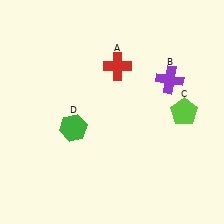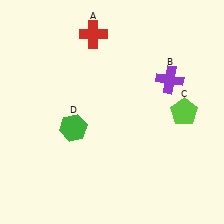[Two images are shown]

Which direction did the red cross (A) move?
The red cross (A) moved up.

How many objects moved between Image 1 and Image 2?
1 object moved between the two images.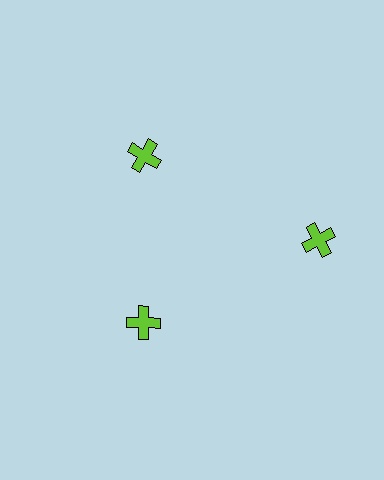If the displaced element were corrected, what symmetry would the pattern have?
It would have 3-fold rotational symmetry — the pattern would map onto itself every 120 degrees.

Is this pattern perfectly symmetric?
No. The 3 lime crosses are arranged in a ring, but one element near the 3 o'clock position is pushed outward from the center, breaking the 3-fold rotational symmetry.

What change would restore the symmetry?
The symmetry would be restored by moving it inward, back onto the ring so that all 3 crosses sit at equal angles and equal distance from the center.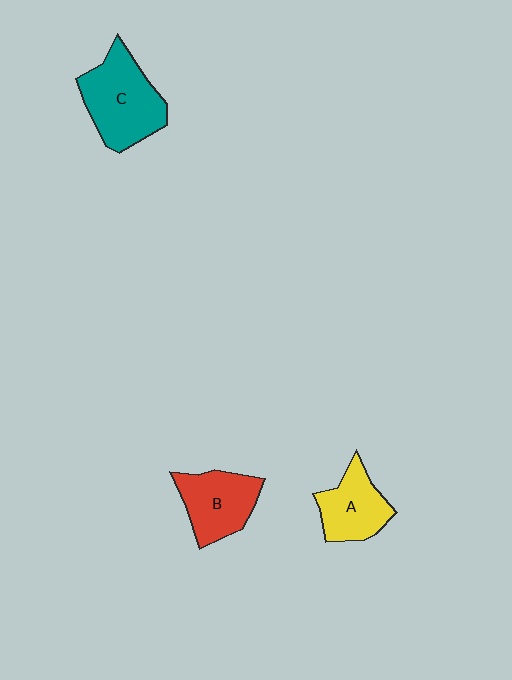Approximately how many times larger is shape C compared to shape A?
Approximately 1.5 times.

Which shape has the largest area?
Shape C (teal).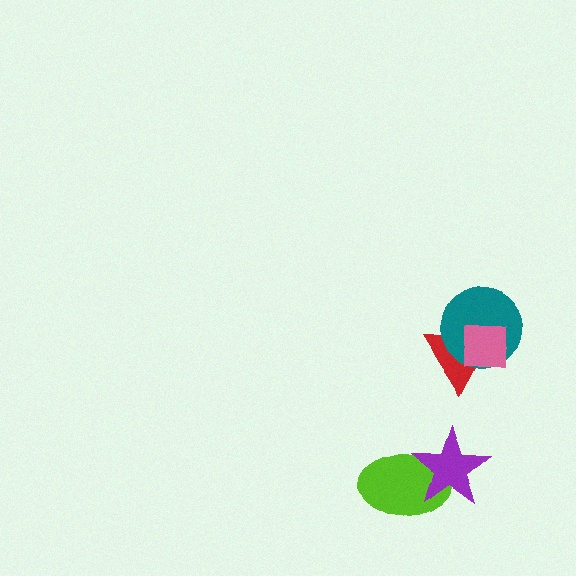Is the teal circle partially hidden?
Yes, it is partially covered by another shape.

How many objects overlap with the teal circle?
2 objects overlap with the teal circle.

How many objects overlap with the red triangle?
2 objects overlap with the red triangle.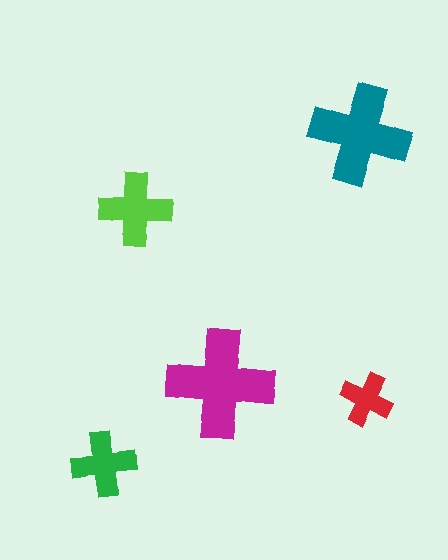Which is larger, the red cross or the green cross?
The green one.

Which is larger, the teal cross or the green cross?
The teal one.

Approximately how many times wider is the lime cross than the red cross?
About 1.5 times wider.